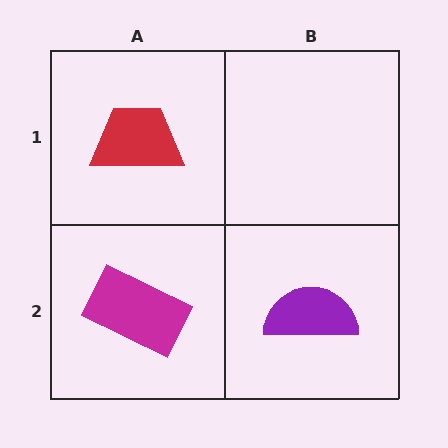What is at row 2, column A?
A magenta rectangle.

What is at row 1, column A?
A red trapezoid.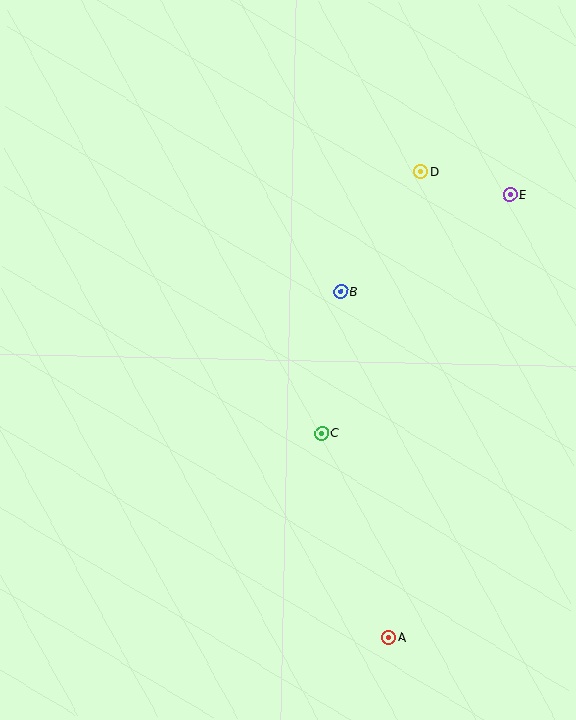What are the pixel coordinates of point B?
Point B is at (341, 292).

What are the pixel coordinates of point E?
Point E is at (510, 194).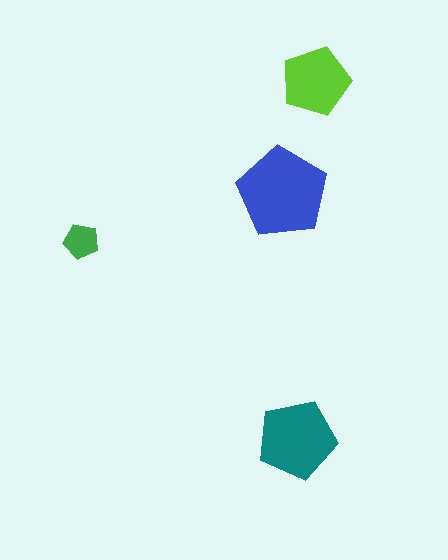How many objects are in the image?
There are 4 objects in the image.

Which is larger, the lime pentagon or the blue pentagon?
The blue one.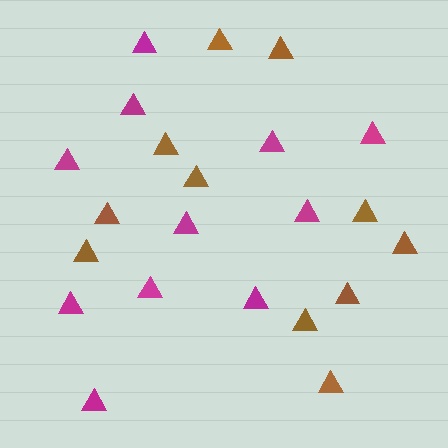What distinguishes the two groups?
There are 2 groups: one group of brown triangles (11) and one group of magenta triangles (11).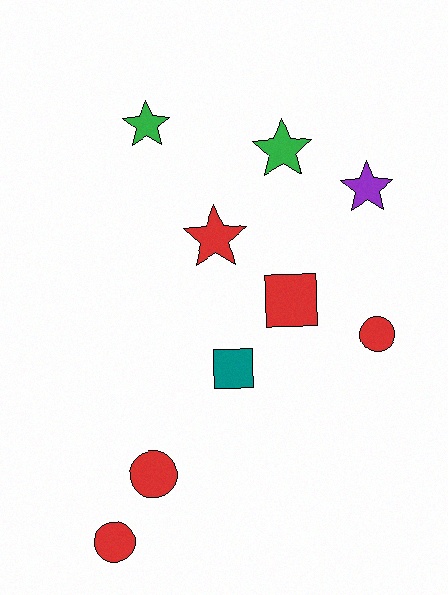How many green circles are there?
There are no green circles.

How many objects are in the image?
There are 9 objects.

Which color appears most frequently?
Red, with 5 objects.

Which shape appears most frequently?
Star, with 4 objects.